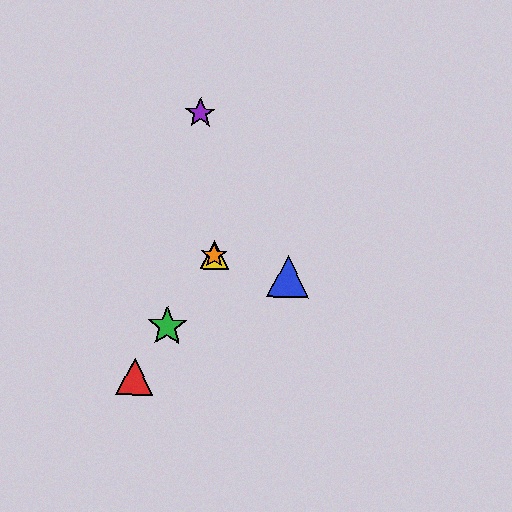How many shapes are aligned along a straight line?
4 shapes (the red triangle, the green star, the yellow triangle, the orange star) are aligned along a straight line.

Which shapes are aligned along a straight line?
The red triangle, the green star, the yellow triangle, the orange star are aligned along a straight line.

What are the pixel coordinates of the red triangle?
The red triangle is at (135, 376).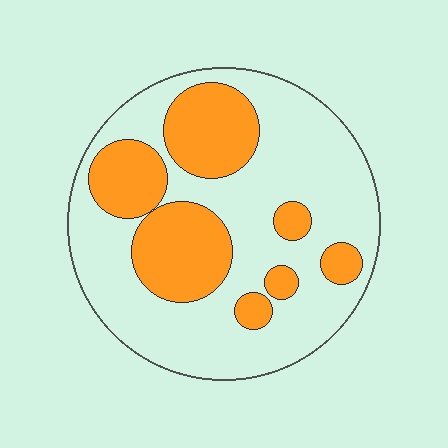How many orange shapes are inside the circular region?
7.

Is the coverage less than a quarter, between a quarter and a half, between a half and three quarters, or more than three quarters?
Between a quarter and a half.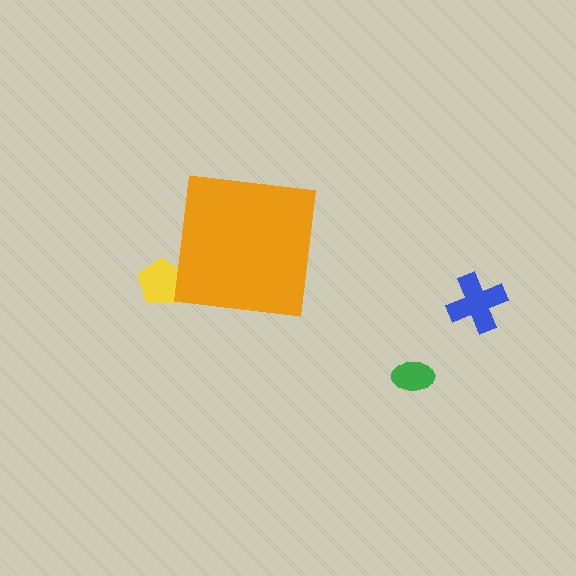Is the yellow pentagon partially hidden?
Yes, the yellow pentagon is partially hidden behind the orange square.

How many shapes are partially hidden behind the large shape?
1 shape is partially hidden.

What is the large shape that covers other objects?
An orange square.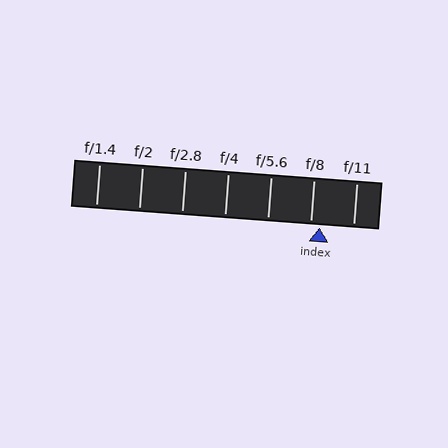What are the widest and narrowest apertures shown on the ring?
The widest aperture shown is f/1.4 and the narrowest is f/11.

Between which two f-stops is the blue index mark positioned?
The index mark is between f/8 and f/11.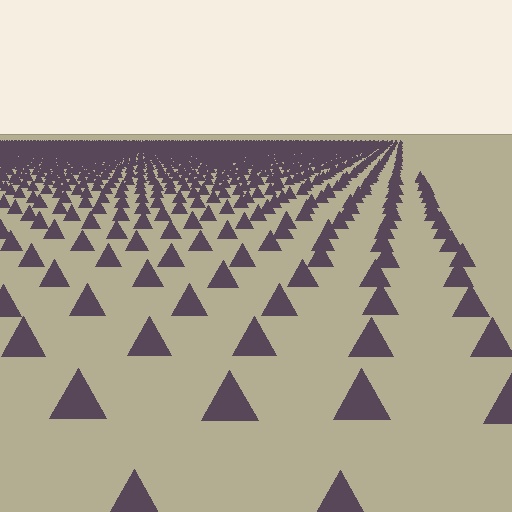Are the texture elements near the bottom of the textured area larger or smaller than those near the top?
Larger. Near the bottom, elements are closer to the viewer and appear at a bigger on-screen size.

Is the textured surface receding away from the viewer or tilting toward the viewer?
The surface is receding away from the viewer. Texture elements get smaller and denser toward the top.